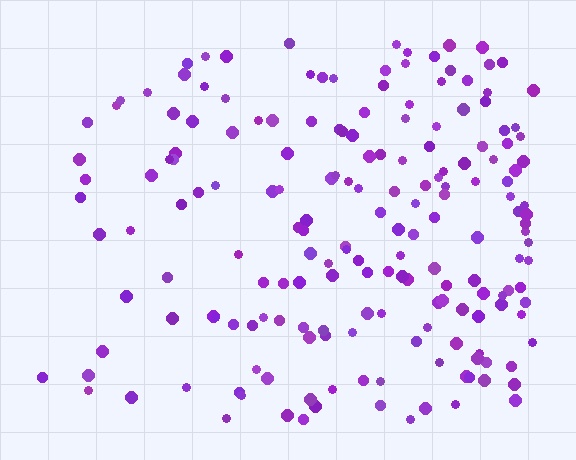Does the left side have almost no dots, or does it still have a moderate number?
Still a moderate number, just noticeably fewer than the right.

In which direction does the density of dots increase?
From left to right, with the right side densest.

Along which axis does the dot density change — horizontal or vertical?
Horizontal.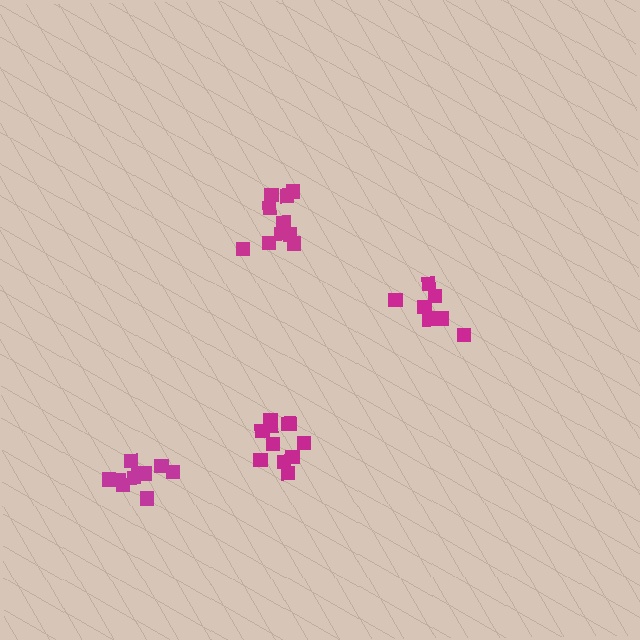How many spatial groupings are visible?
There are 4 spatial groupings.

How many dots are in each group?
Group 1: 11 dots, Group 2: 7 dots, Group 3: 10 dots, Group 4: 10 dots (38 total).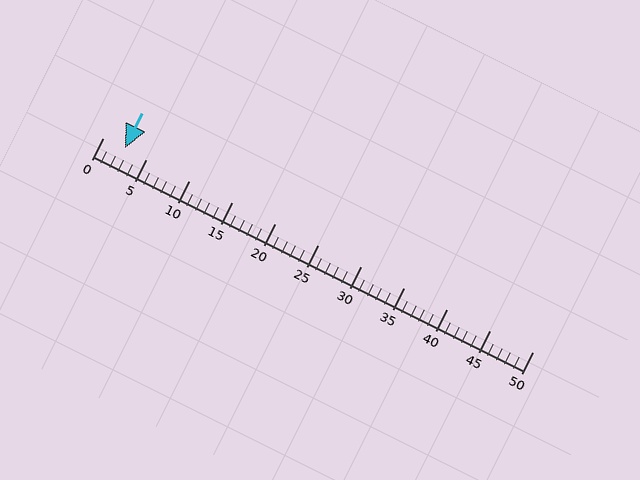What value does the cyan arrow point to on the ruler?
The cyan arrow points to approximately 3.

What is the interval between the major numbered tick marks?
The major tick marks are spaced 5 units apart.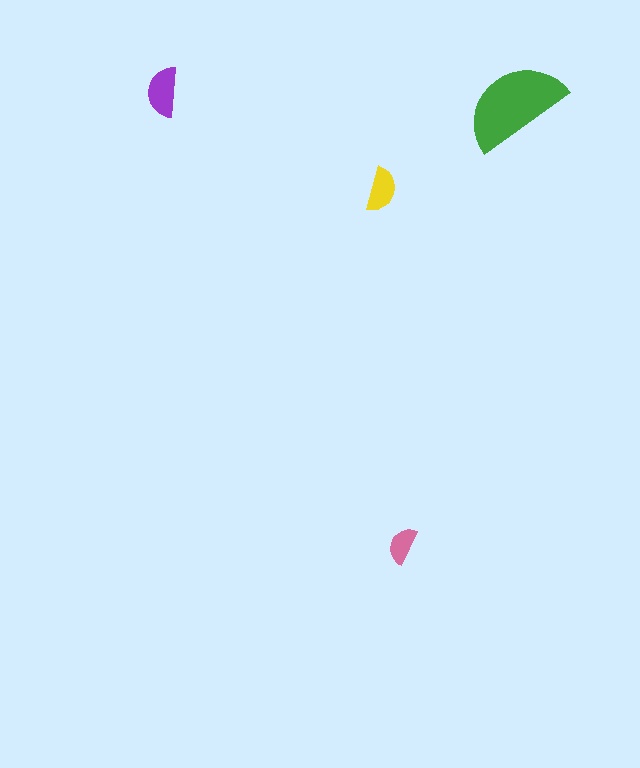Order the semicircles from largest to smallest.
the green one, the purple one, the yellow one, the pink one.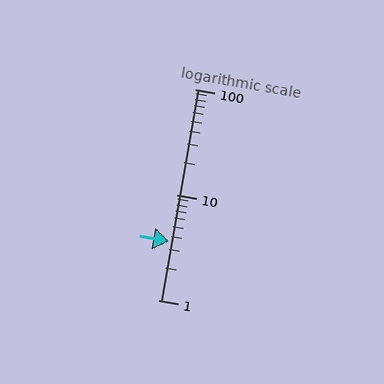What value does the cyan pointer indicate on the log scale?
The pointer indicates approximately 3.6.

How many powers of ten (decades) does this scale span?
The scale spans 2 decades, from 1 to 100.